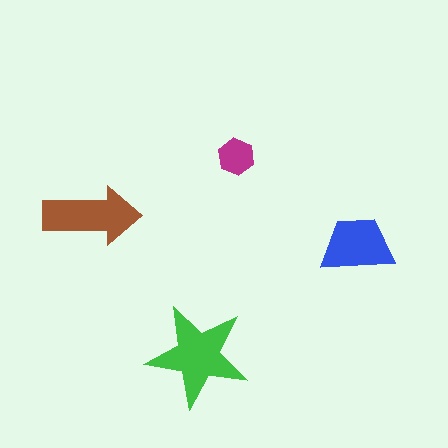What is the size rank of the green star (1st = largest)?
1st.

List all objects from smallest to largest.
The magenta hexagon, the blue trapezoid, the brown arrow, the green star.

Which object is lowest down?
The green star is bottommost.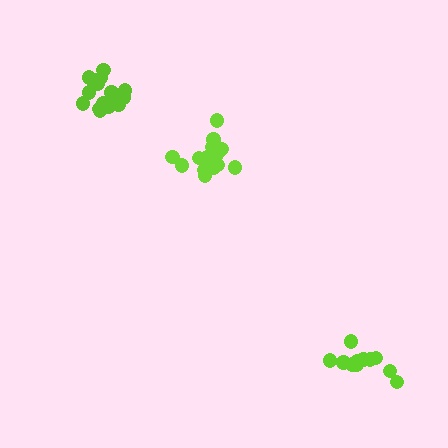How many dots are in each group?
Group 1: 17 dots, Group 2: 16 dots, Group 3: 11 dots (44 total).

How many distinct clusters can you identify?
There are 3 distinct clusters.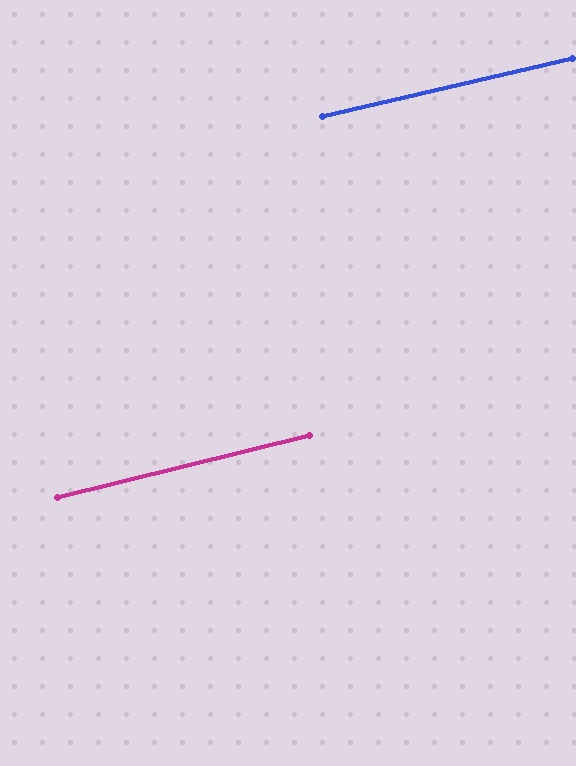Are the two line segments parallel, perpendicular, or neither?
Parallel — their directions differ by only 0.6°.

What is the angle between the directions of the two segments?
Approximately 1 degree.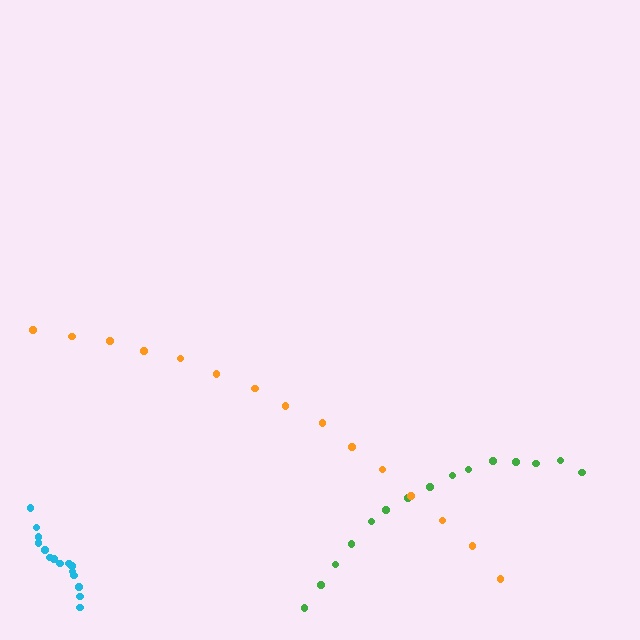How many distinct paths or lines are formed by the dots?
There are 3 distinct paths.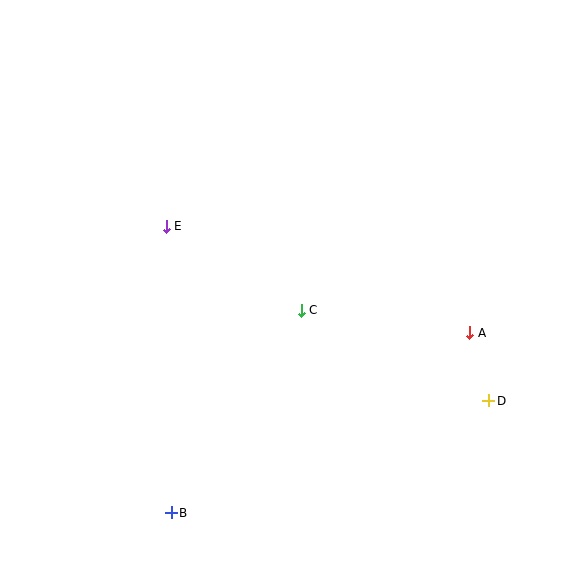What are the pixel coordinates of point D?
Point D is at (489, 401).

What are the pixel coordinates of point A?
Point A is at (470, 333).